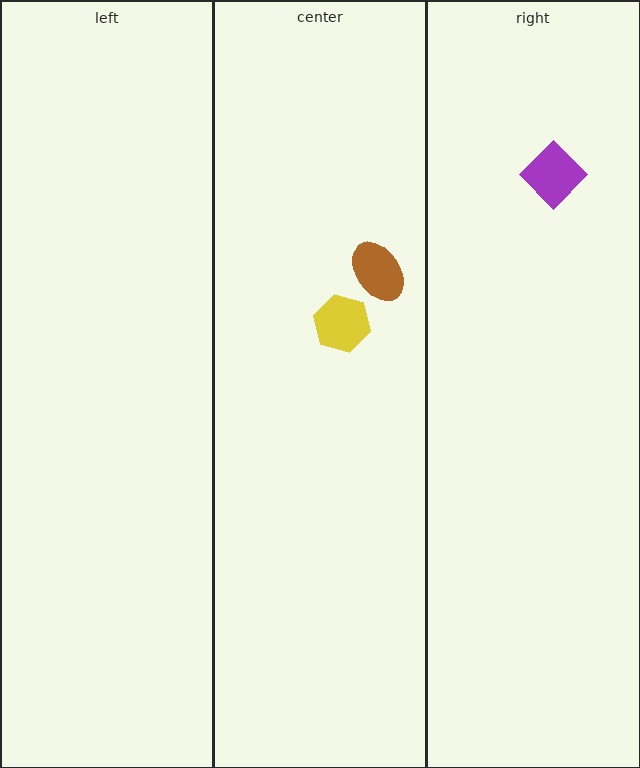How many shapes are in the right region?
1.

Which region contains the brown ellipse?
The center region.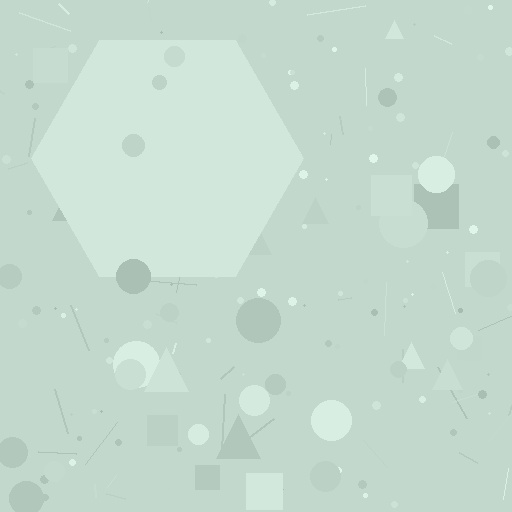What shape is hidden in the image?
A hexagon is hidden in the image.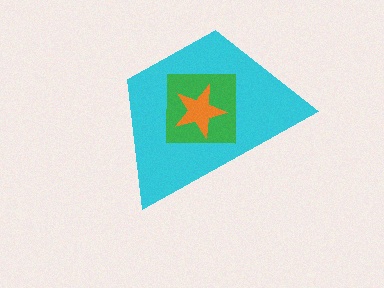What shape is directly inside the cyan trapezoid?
The green square.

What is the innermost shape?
The orange star.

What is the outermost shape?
The cyan trapezoid.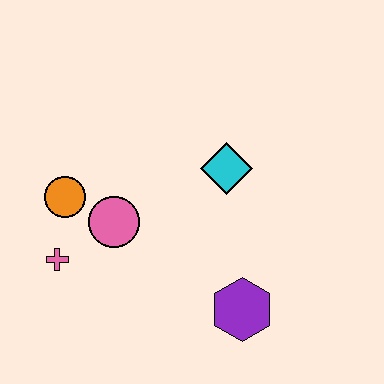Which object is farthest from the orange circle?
The purple hexagon is farthest from the orange circle.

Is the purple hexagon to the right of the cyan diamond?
Yes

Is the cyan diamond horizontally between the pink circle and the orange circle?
No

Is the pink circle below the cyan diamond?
Yes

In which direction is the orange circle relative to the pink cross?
The orange circle is above the pink cross.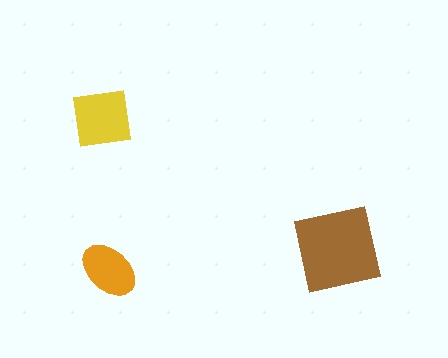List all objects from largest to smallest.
The brown square, the yellow square, the orange ellipse.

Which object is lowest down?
The orange ellipse is bottommost.